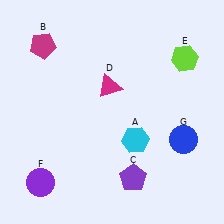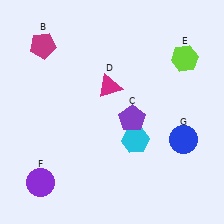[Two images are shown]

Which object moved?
The purple pentagon (C) moved up.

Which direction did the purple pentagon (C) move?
The purple pentagon (C) moved up.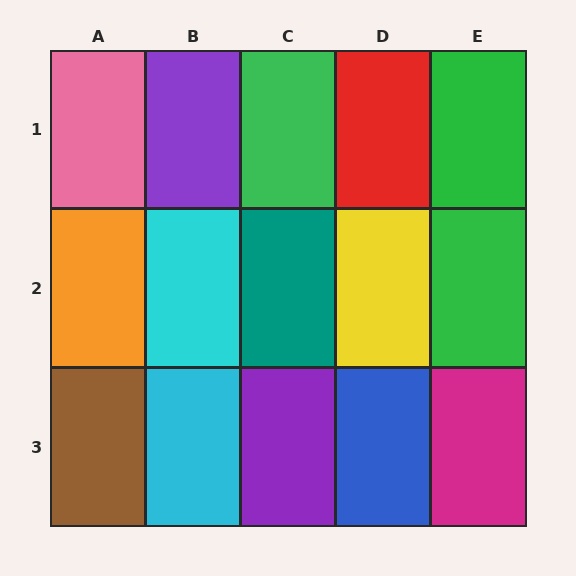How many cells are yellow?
1 cell is yellow.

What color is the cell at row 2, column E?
Green.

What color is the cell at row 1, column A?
Pink.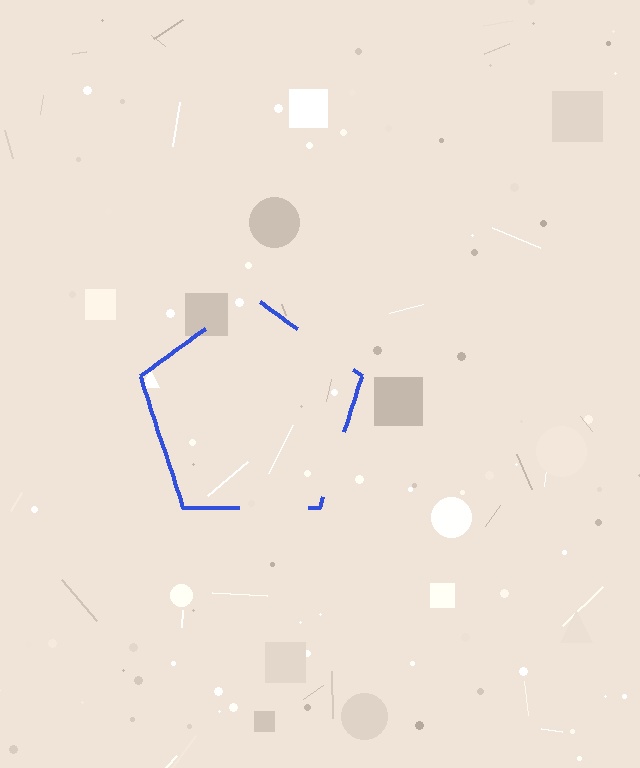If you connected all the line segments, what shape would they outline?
They would outline a pentagon.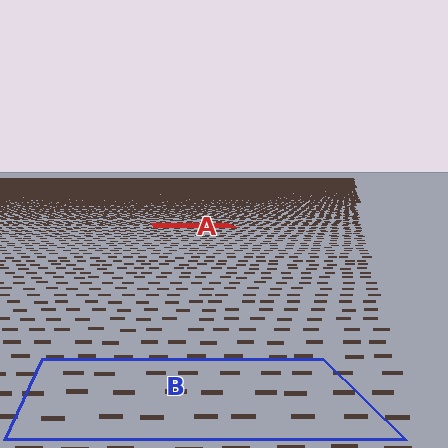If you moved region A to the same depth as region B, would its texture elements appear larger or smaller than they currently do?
They would appear larger. At a closer depth, the same texture elements are projected at a bigger on-screen size.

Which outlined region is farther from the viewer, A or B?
Region A is farther from the viewer — the texture elements inside it appear smaller and more densely packed.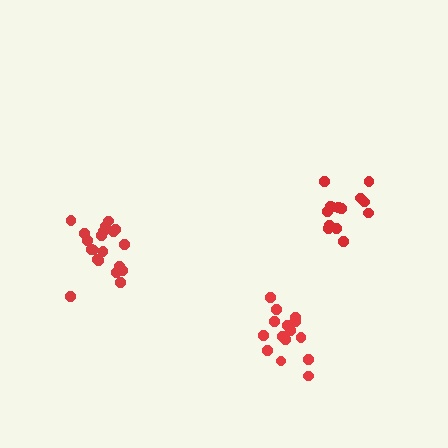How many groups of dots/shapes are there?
There are 3 groups.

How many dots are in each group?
Group 1: 20 dots, Group 2: 14 dots, Group 3: 15 dots (49 total).